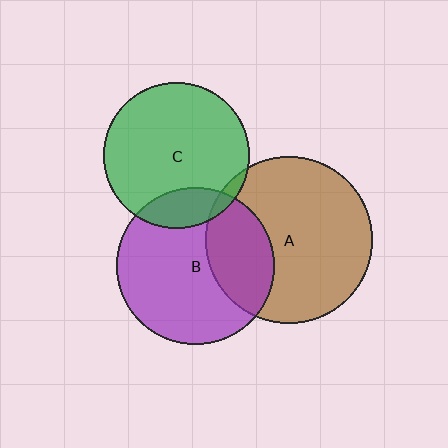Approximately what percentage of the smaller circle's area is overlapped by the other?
Approximately 15%.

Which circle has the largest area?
Circle A (brown).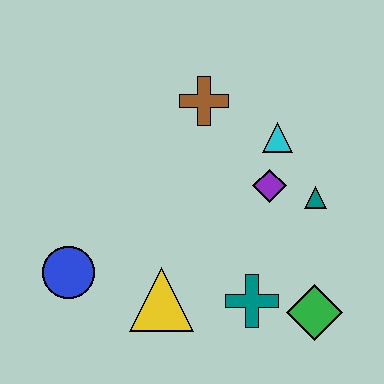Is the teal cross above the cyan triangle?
No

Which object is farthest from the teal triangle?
The blue circle is farthest from the teal triangle.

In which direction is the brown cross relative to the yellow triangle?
The brown cross is above the yellow triangle.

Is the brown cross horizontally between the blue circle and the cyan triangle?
Yes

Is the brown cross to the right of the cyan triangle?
No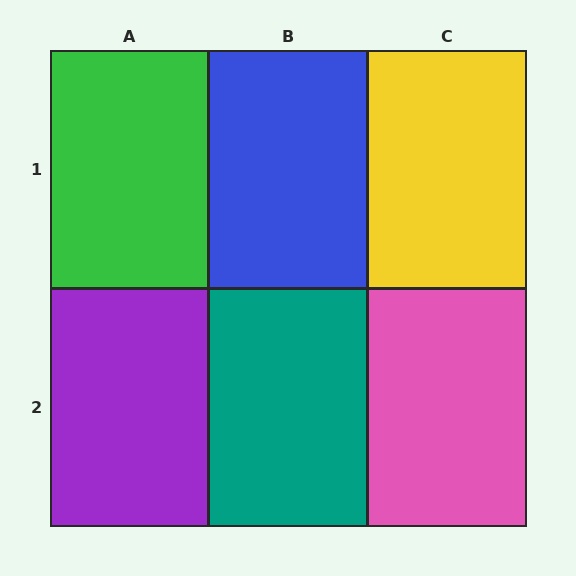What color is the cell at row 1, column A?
Green.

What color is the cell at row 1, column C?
Yellow.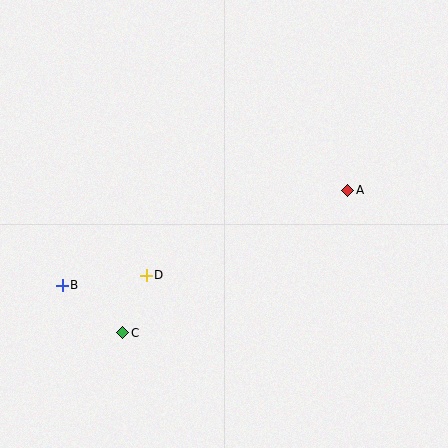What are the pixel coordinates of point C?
Point C is at (123, 333).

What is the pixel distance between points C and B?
The distance between C and B is 77 pixels.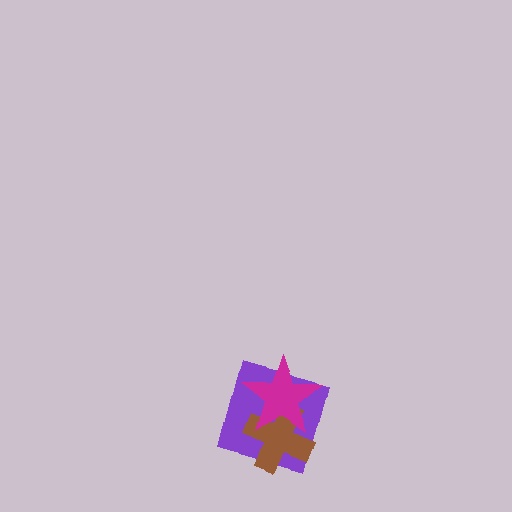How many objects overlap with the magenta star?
2 objects overlap with the magenta star.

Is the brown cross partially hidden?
Yes, it is partially covered by another shape.